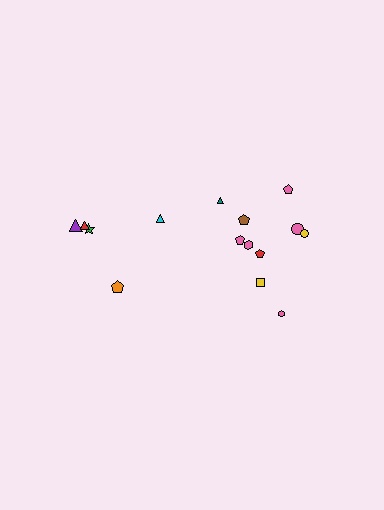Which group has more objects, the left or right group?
The right group.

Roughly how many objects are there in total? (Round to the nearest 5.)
Roughly 15 objects in total.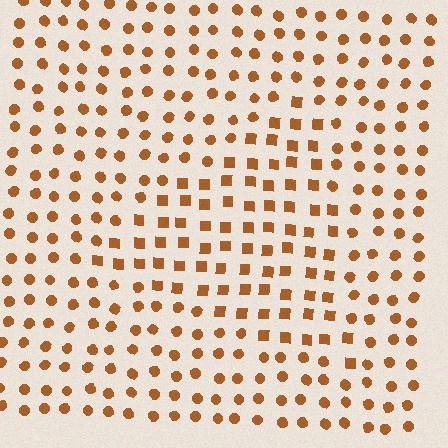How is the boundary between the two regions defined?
The boundary is defined by a change in element shape: squares inside vs. circles outside. All elements share the same color and spacing.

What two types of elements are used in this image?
The image uses squares inside the triangle region and circles outside it.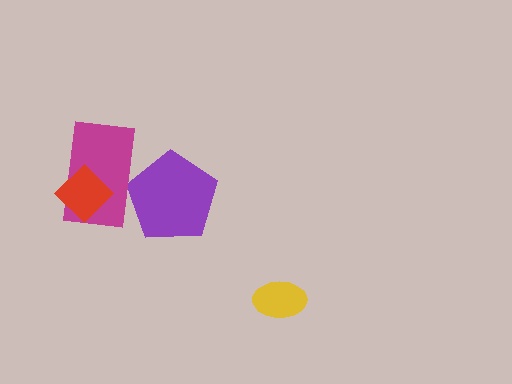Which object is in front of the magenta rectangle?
The red diamond is in front of the magenta rectangle.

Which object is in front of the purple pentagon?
The magenta rectangle is in front of the purple pentagon.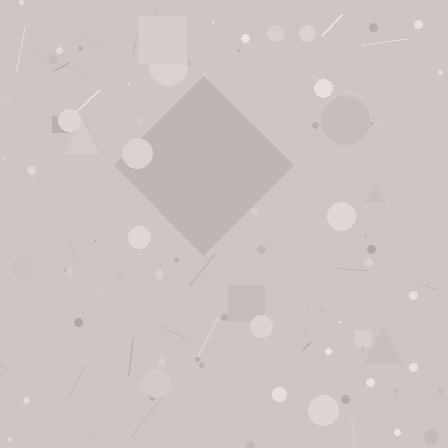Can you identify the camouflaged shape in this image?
The camouflaged shape is a diamond.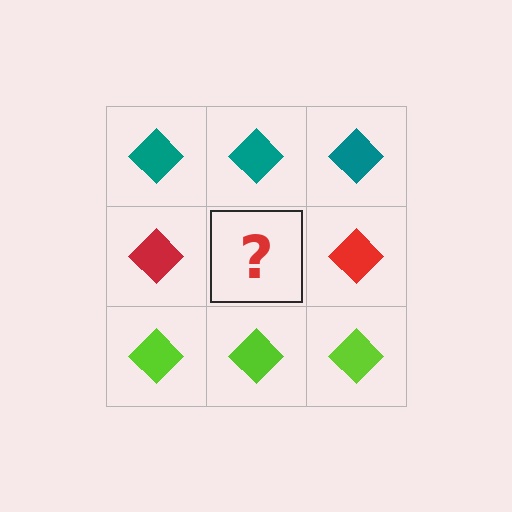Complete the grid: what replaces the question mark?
The question mark should be replaced with a red diamond.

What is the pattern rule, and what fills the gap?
The rule is that each row has a consistent color. The gap should be filled with a red diamond.